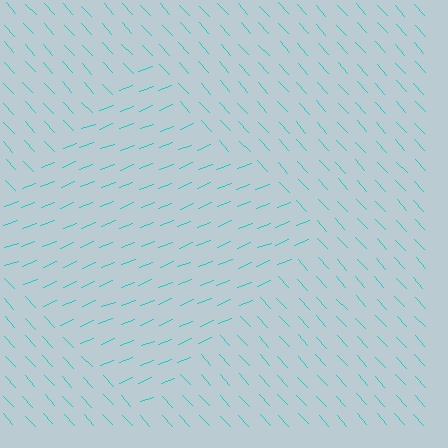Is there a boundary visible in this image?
Yes, there is a texture boundary formed by a change in line orientation.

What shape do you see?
I see a diamond.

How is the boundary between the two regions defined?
The boundary is defined purely by a change in line orientation (approximately 69 degrees difference). All lines are the same color and thickness.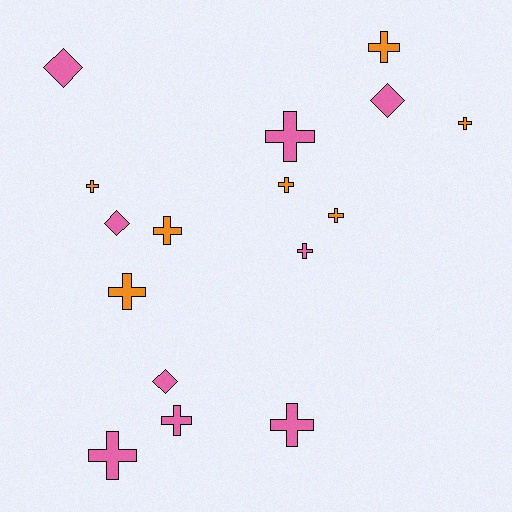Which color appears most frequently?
Pink, with 9 objects.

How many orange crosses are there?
There are 7 orange crosses.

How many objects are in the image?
There are 16 objects.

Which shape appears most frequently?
Cross, with 12 objects.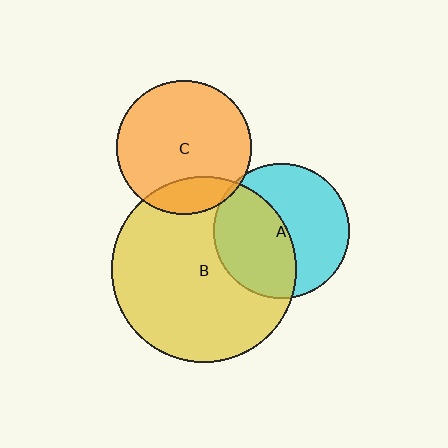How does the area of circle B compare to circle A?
Approximately 1.9 times.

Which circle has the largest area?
Circle B (yellow).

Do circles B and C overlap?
Yes.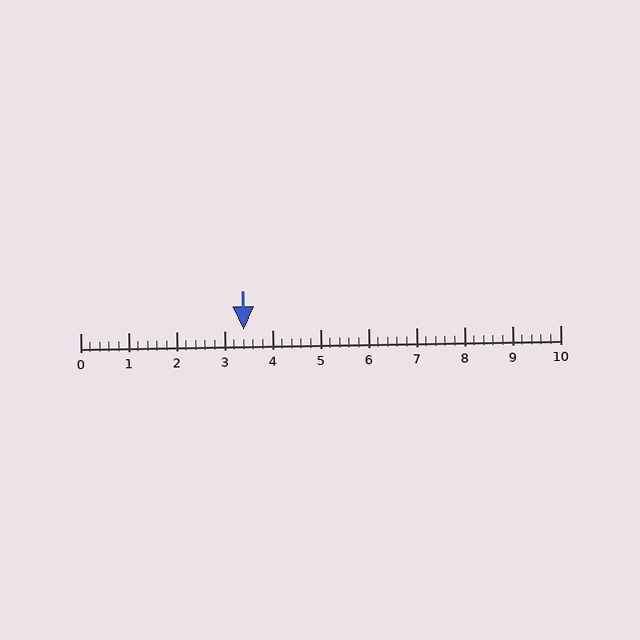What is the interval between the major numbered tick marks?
The major tick marks are spaced 1 units apart.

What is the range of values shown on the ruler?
The ruler shows values from 0 to 10.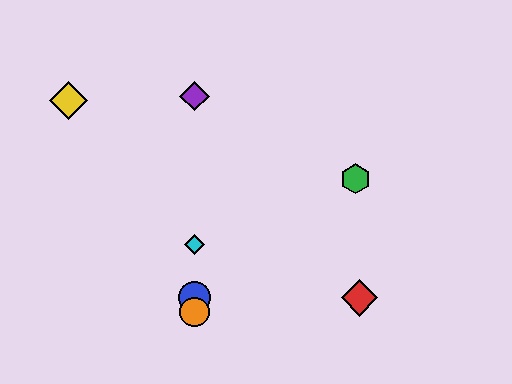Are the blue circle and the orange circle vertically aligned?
Yes, both are at x≈195.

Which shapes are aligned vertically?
The blue circle, the purple diamond, the orange circle, the cyan diamond are aligned vertically.